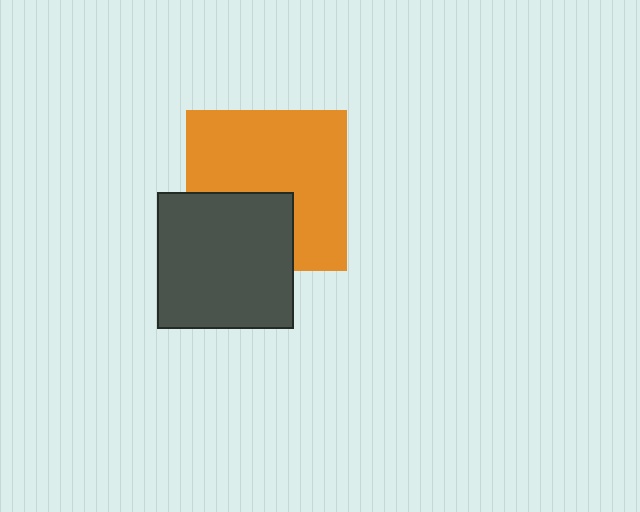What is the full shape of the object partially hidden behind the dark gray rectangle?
The partially hidden object is an orange square.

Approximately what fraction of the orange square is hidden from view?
Roughly 33% of the orange square is hidden behind the dark gray rectangle.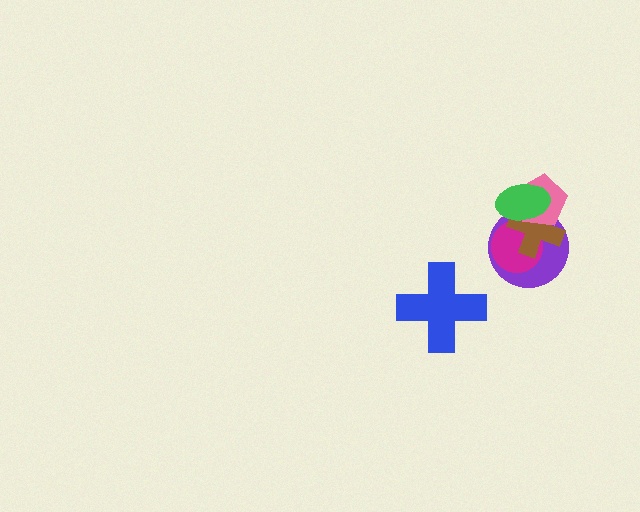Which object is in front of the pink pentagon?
The green ellipse is in front of the pink pentagon.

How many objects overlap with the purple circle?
4 objects overlap with the purple circle.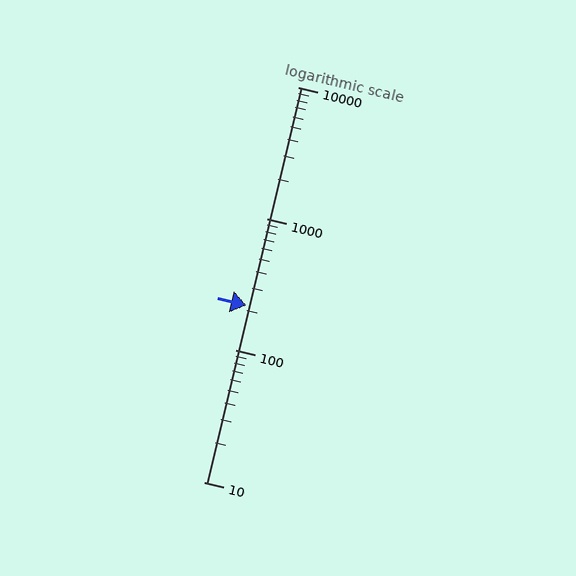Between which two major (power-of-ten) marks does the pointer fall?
The pointer is between 100 and 1000.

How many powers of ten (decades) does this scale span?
The scale spans 3 decades, from 10 to 10000.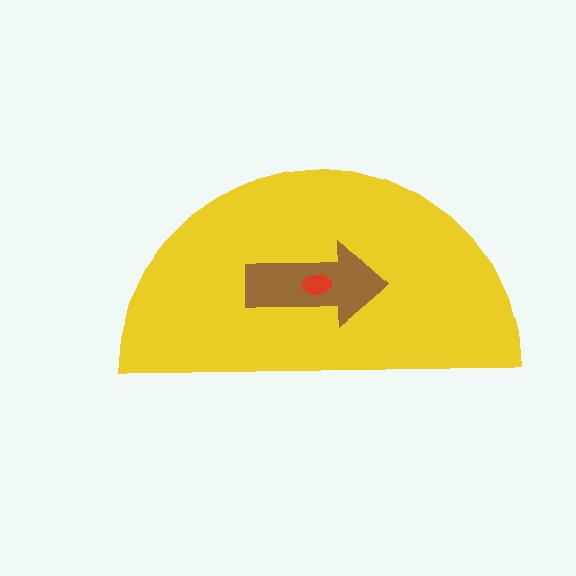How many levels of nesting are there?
3.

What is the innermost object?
The red ellipse.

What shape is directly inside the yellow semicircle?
The brown arrow.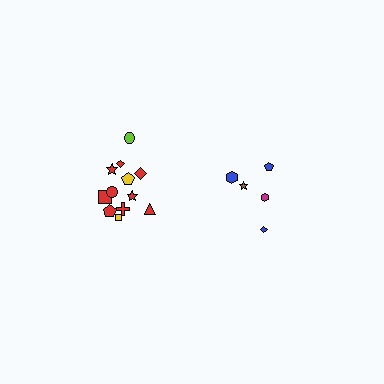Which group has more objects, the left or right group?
The left group.